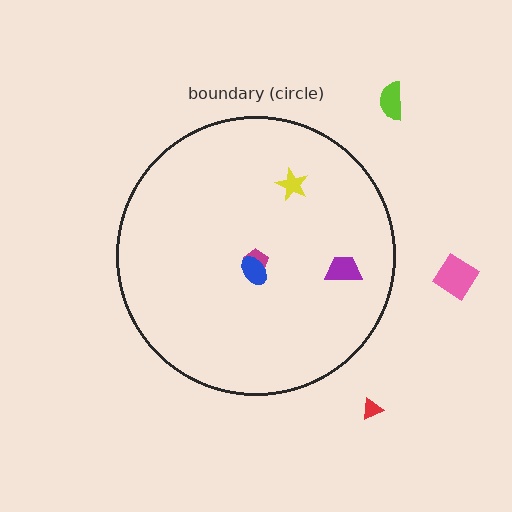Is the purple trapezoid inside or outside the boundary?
Inside.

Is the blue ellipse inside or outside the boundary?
Inside.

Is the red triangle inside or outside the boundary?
Outside.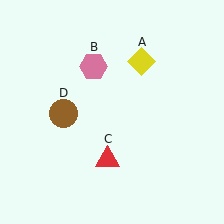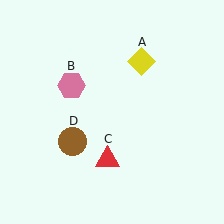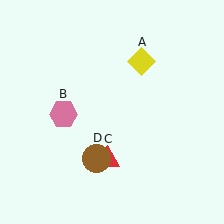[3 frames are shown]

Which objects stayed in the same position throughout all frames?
Yellow diamond (object A) and red triangle (object C) remained stationary.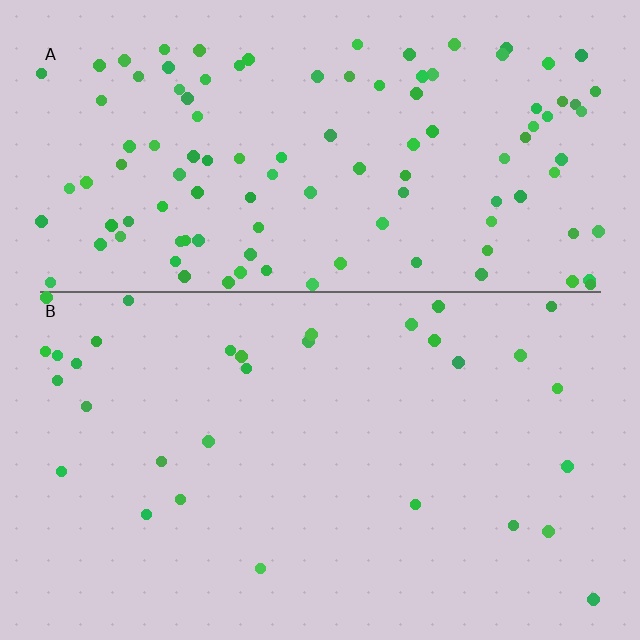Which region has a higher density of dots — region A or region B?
A (the top).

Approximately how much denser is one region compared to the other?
Approximately 3.5× — region A over region B.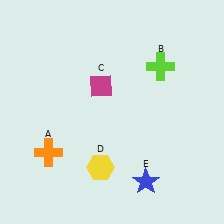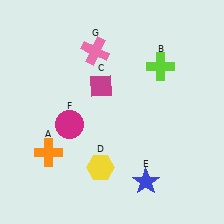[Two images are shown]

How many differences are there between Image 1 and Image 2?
There are 2 differences between the two images.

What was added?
A magenta circle (F), a pink cross (G) were added in Image 2.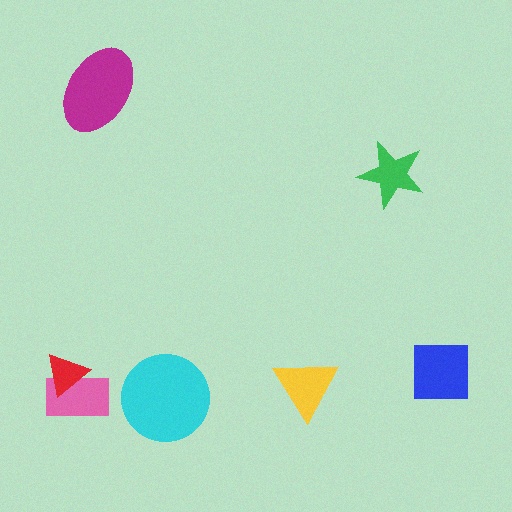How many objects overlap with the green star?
0 objects overlap with the green star.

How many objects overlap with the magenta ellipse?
0 objects overlap with the magenta ellipse.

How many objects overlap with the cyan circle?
0 objects overlap with the cyan circle.